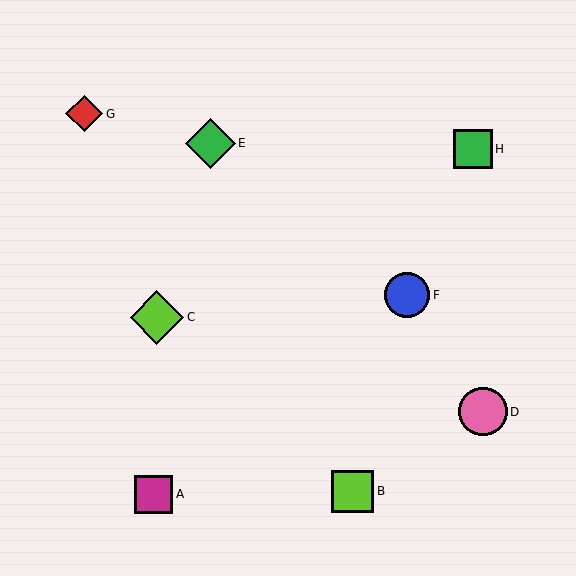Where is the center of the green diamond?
The center of the green diamond is at (210, 143).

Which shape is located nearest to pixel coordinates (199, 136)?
The green diamond (labeled E) at (210, 143) is nearest to that location.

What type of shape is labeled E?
Shape E is a green diamond.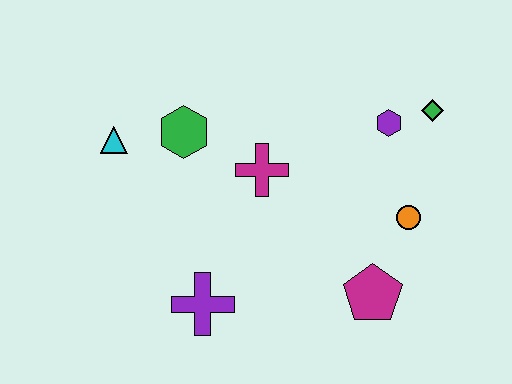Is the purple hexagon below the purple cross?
No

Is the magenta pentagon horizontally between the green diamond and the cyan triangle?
Yes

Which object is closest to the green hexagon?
The cyan triangle is closest to the green hexagon.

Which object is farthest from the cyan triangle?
The green diamond is farthest from the cyan triangle.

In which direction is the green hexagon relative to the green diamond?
The green hexagon is to the left of the green diamond.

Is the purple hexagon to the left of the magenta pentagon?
No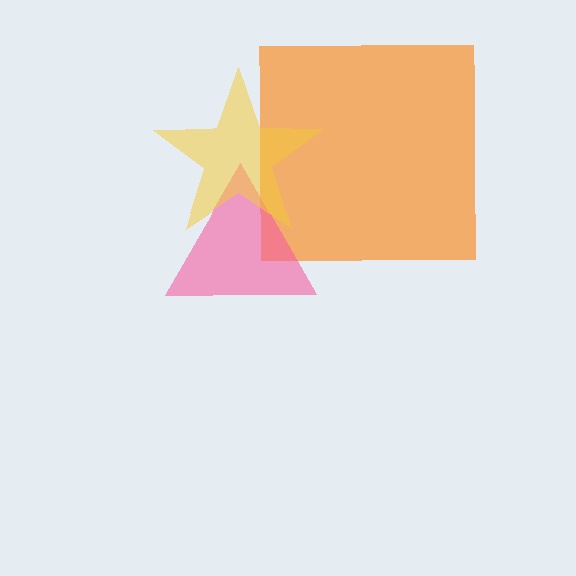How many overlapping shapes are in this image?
There are 3 overlapping shapes in the image.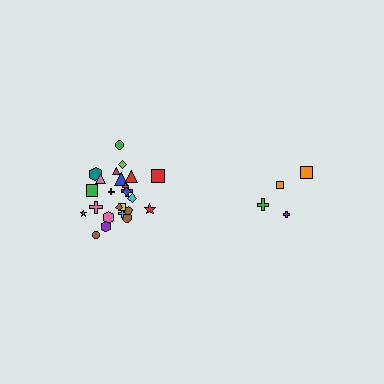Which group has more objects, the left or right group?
The left group.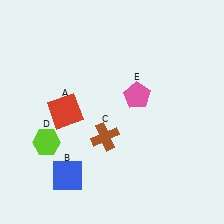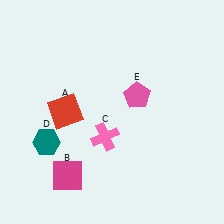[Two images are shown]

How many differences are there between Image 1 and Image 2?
There are 3 differences between the two images.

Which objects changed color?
B changed from blue to magenta. C changed from brown to pink. D changed from lime to teal.